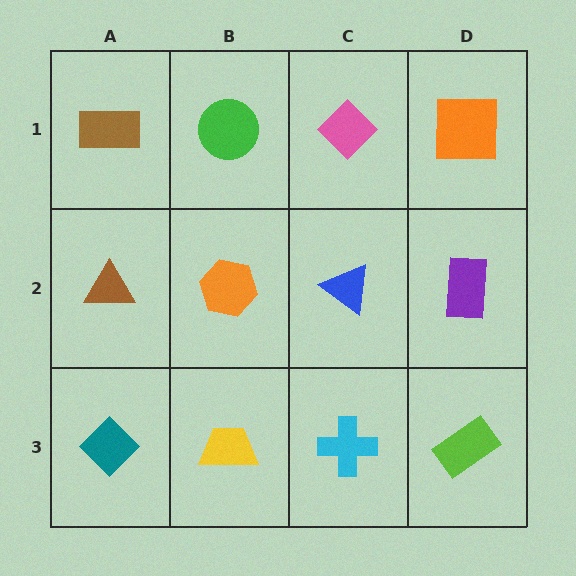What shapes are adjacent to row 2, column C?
A pink diamond (row 1, column C), a cyan cross (row 3, column C), an orange hexagon (row 2, column B), a purple rectangle (row 2, column D).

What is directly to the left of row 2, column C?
An orange hexagon.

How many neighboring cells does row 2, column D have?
3.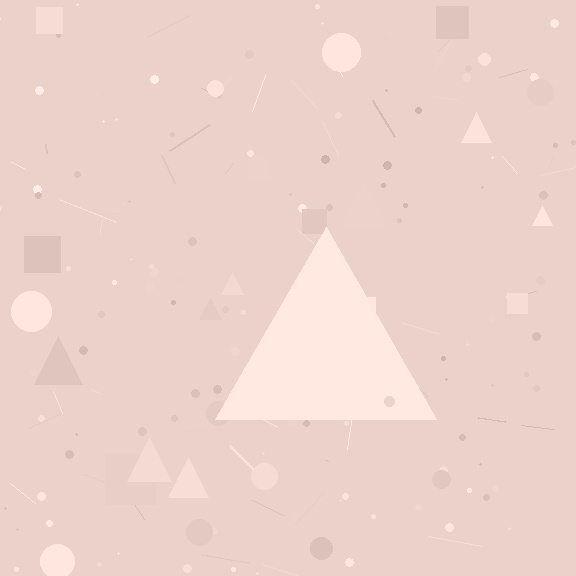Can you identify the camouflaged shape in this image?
The camouflaged shape is a triangle.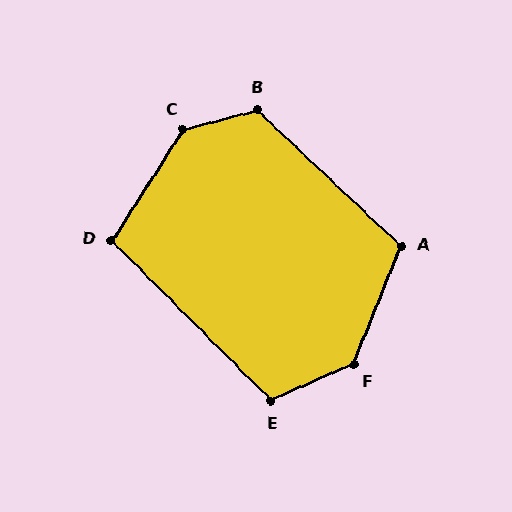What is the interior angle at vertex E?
Approximately 111 degrees (obtuse).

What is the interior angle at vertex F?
Approximately 136 degrees (obtuse).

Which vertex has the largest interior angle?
C, at approximately 138 degrees.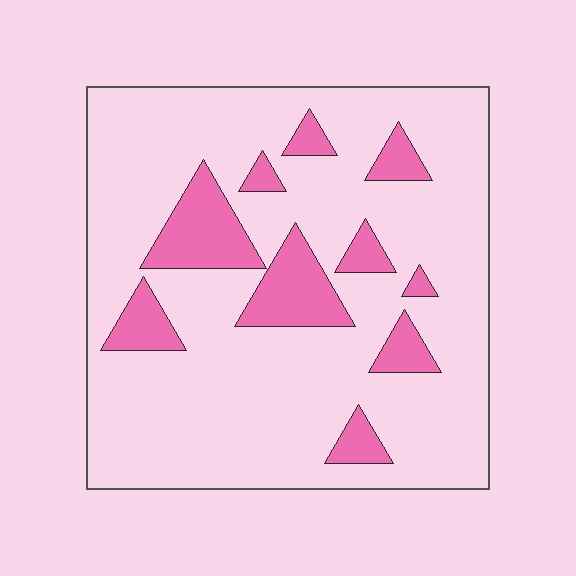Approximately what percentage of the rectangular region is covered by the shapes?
Approximately 15%.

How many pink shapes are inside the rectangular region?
10.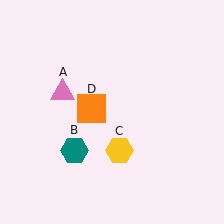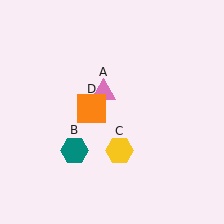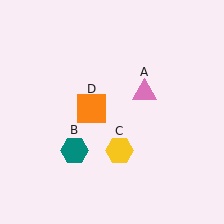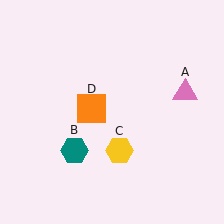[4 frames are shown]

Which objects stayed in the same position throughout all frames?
Teal hexagon (object B) and yellow hexagon (object C) and orange square (object D) remained stationary.